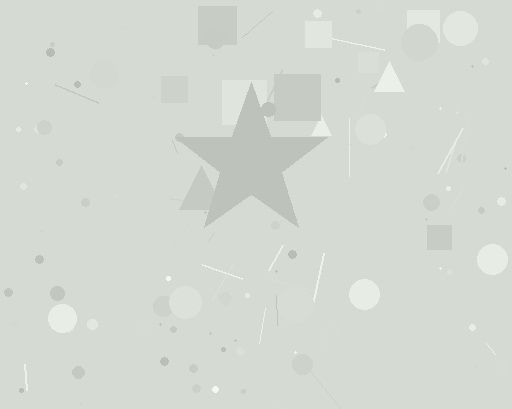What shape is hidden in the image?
A star is hidden in the image.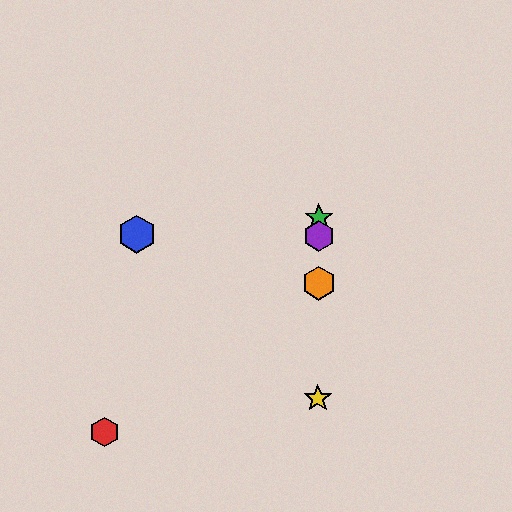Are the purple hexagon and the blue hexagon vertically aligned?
No, the purple hexagon is at x≈319 and the blue hexagon is at x≈137.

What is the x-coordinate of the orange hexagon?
The orange hexagon is at x≈319.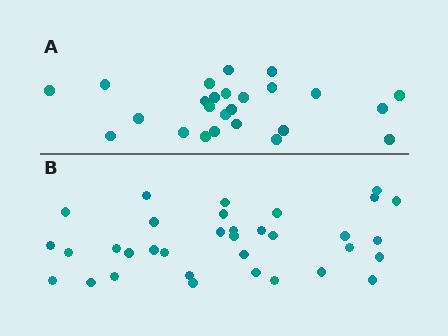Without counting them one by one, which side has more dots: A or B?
Region B (the bottom region) has more dots.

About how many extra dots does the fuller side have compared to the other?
Region B has roughly 8 or so more dots than region A.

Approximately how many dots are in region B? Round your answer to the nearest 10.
About 30 dots. (The exact count is 34, which rounds to 30.)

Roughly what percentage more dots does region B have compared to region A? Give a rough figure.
About 35% more.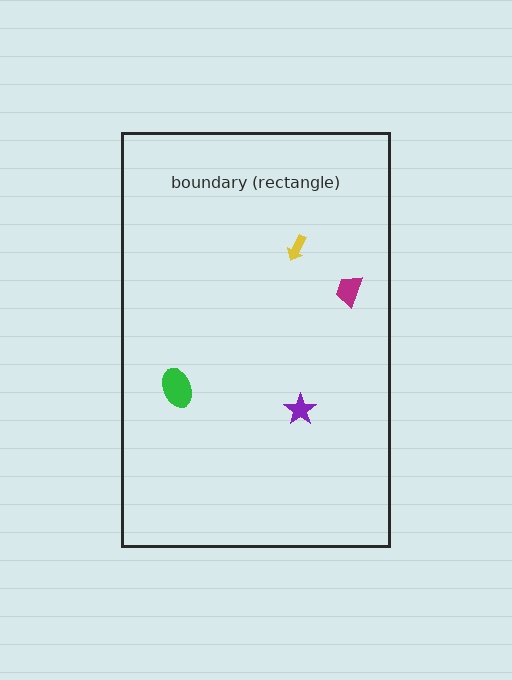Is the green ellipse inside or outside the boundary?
Inside.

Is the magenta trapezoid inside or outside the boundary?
Inside.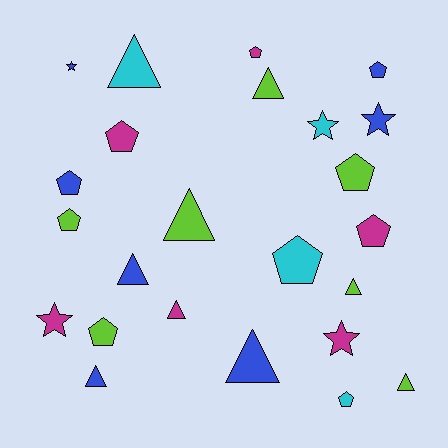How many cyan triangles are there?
There is 1 cyan triangle.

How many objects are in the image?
There are 24 objects.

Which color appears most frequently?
Blue, with 7 objects.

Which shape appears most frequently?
Pentagon, with 10 objects.